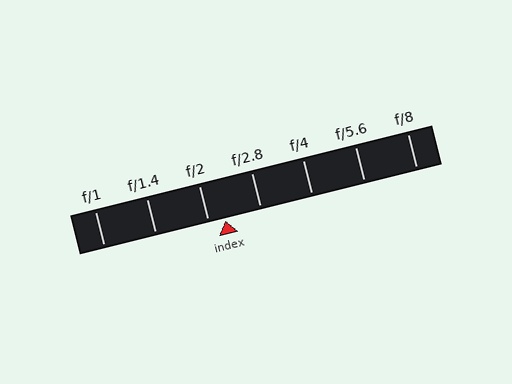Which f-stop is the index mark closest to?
The index mark is closest to f/2.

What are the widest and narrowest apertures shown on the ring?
The widest aperture shown is f/1 and the narrowest is f/8.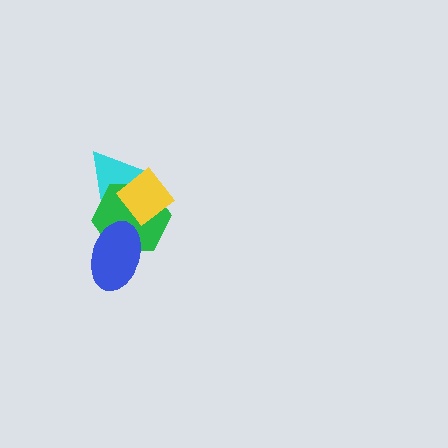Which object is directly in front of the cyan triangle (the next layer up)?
The green hexagon is directly in front of the cyan triangle.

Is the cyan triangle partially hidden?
Yes, it is partially covered by another shape.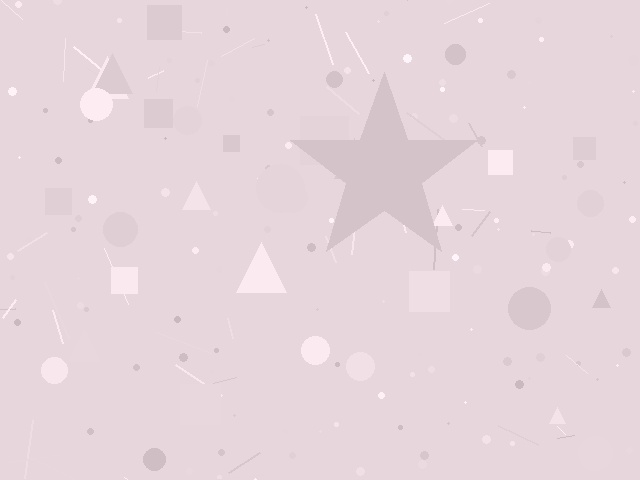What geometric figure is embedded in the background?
A star is embedded in the background.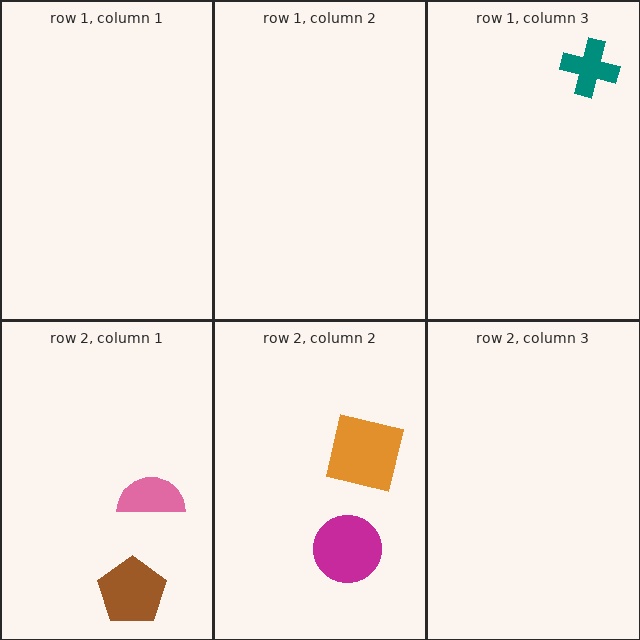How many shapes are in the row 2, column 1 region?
2.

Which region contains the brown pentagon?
The row 2, column 1 region.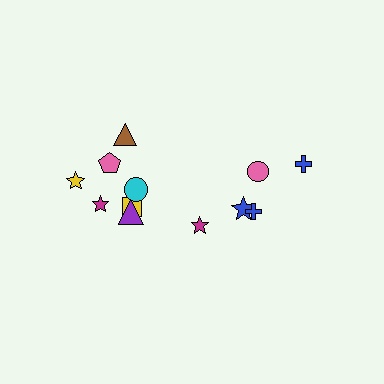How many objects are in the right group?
There are 5 objects.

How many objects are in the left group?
There are 7 objects.